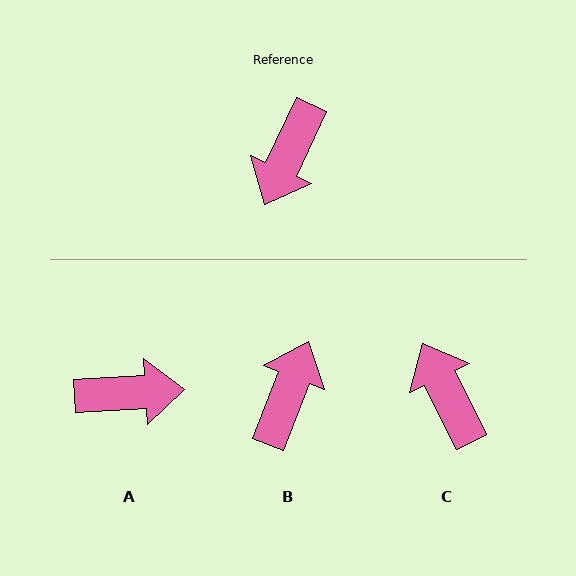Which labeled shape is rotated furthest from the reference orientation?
B, about 176 degrees away.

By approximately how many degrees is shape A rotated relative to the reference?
Approximately 118 degrees counter-clockwise.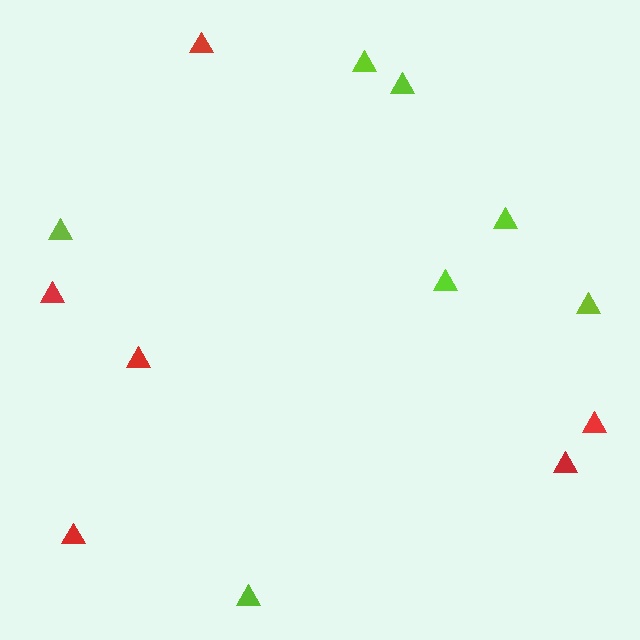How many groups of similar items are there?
There are 2 groups: one group of red triangles (6) and one group of lime triangles (7).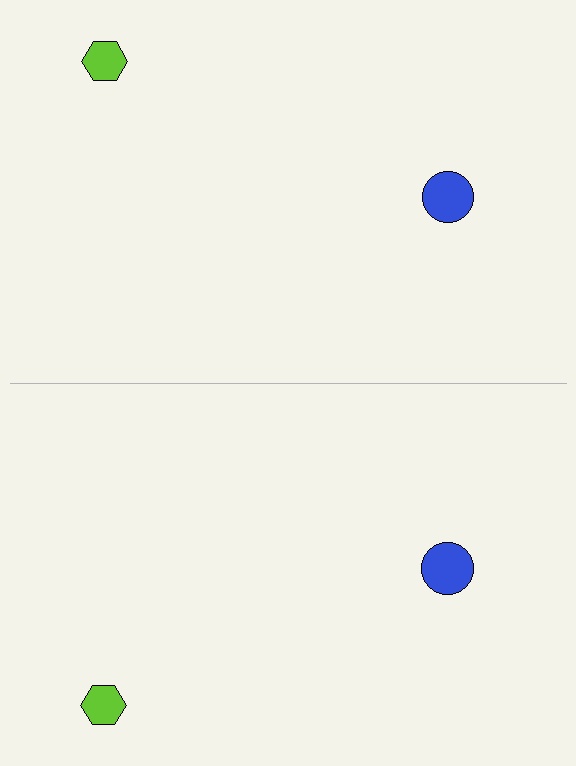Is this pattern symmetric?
Yes, this pattern has bilateral (reflection) symmetry.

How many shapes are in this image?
There are 4 shapes in this image.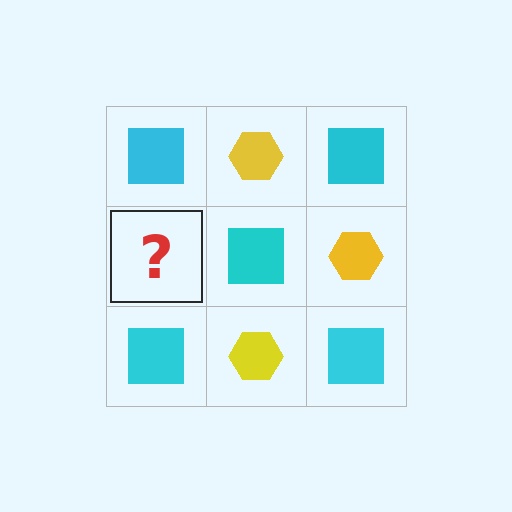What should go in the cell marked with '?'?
The missing cell should contain a yellow hexagon.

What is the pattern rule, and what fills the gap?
The rule is that it alternates cyan square and yellow hexagon in a checkerboard pattern. The gap should be filled with a yellow hexagon.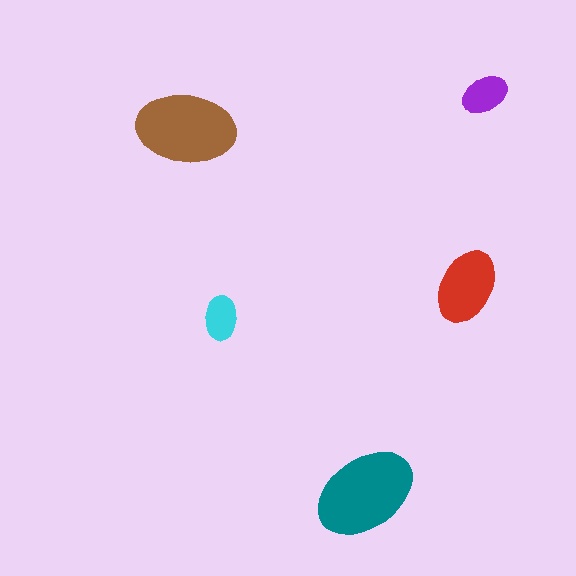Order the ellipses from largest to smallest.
the teal one, the brown one, the red one, the purple one, the cyan one.